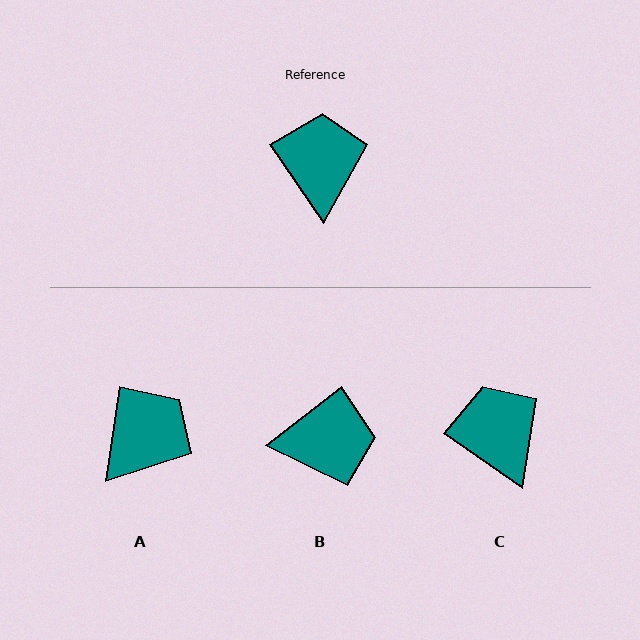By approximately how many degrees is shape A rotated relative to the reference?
Approximately 43 degrees clockwise.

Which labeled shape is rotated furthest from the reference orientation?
B, about 86 degrees away.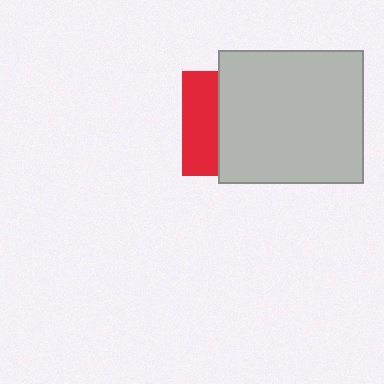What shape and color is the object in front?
The object in front is a light gray rectangle.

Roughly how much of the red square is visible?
A small part of it is visible (roughly 34%).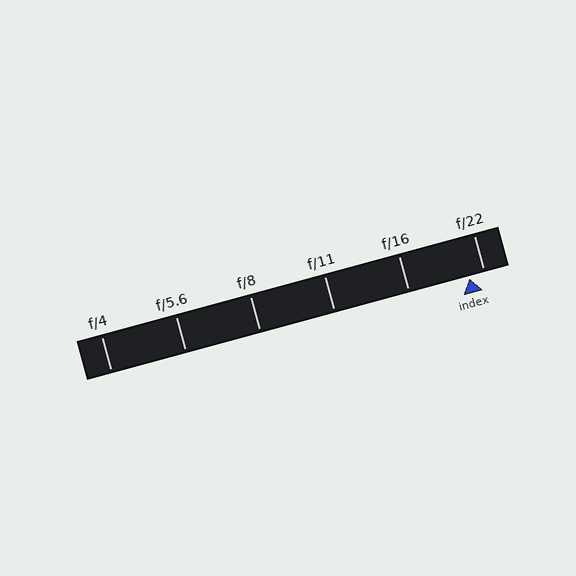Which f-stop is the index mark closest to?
The index mark is closest to f/22.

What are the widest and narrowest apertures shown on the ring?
The widest aperture shown is f/4 and the narrowest is f/22.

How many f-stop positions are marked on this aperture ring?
There are 6 f-stop positions marked.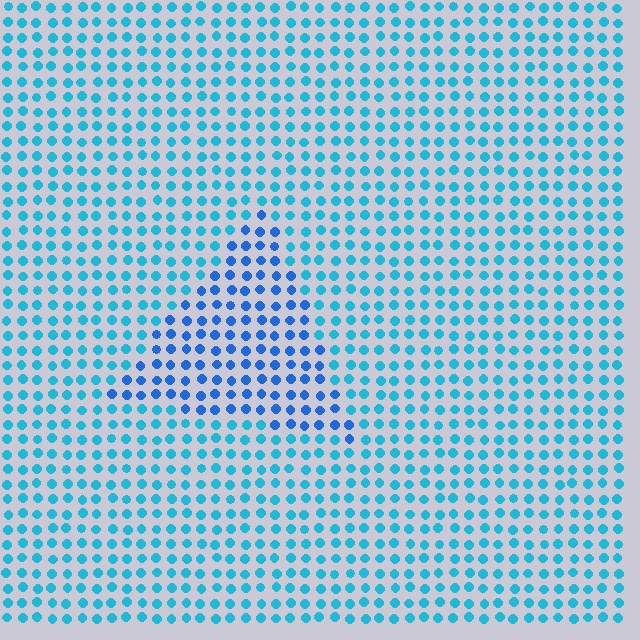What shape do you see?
I see a triangle.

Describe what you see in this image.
The image is filled with small cyan elements in a uniform arrangement. A triangle-shaped region is visible where the elements are tinted to a slightly different hue, forming a subtle color boundary.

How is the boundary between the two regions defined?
The boundary is defined purely by a slight shift in hue (about 27 degrees). Spacing, size, and orientation are identical on both sides.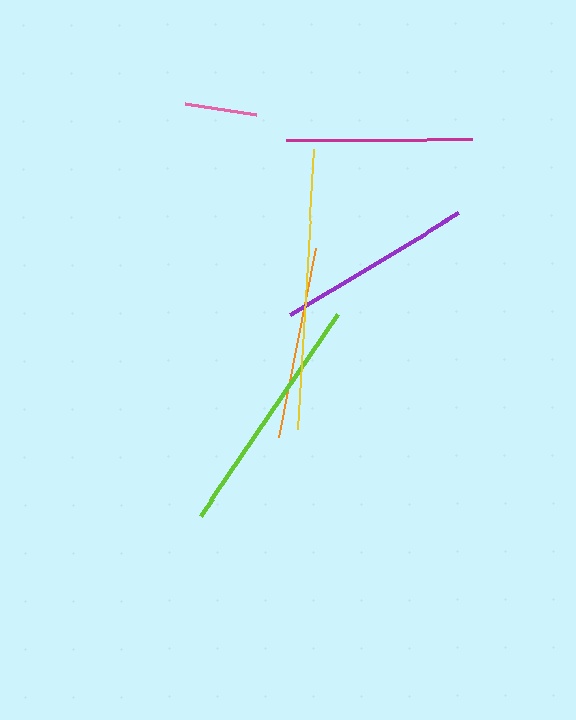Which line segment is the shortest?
The pink line is the shortest at approximately 71 pixels.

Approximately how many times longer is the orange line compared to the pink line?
The orange line is approximately 2.7 times the length of the pink line.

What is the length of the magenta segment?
The magenta segment is approximately 186 pixels long.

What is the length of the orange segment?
The orange segment is approximately 192 pixels long.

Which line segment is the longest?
The yellow line is the longest at approximately 280 pixels.